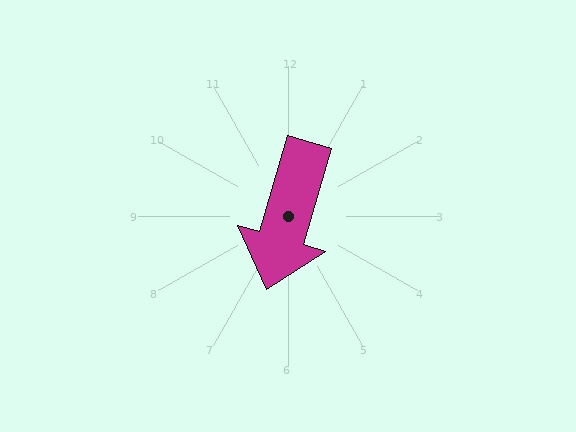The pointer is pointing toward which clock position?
Roughly 7 o'clock.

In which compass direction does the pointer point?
South.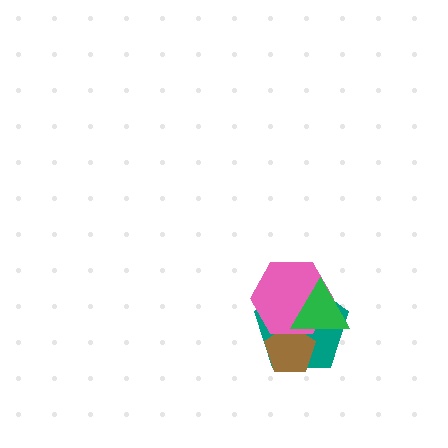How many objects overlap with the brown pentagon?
3 objects overlap with the brown pentagon.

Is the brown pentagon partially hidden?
Yes, it is partially covered by another shape.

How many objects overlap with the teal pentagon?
3 objects overlap with the teal pentagon.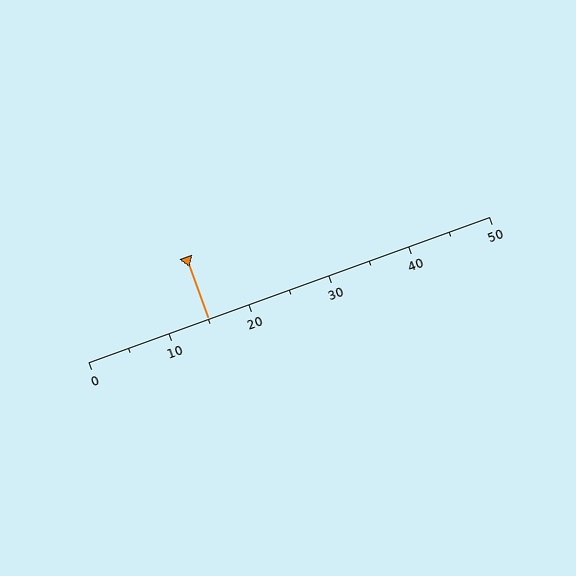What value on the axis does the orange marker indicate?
The marker indicates approximately 15.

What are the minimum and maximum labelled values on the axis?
The axis runs from 0 to 50.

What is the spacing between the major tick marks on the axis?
The major ticks are spaced 10 apart.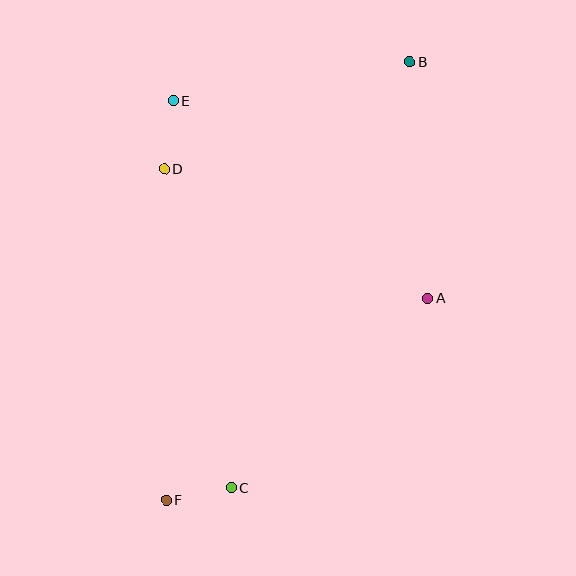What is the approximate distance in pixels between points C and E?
The distance between C and E is approximately 391 pixels.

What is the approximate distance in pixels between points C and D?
The distance between C and D is approximately 326 pixels.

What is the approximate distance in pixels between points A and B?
The distance between A and B is approximately 237 pixels.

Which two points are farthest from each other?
Points B and F are farthest from each other.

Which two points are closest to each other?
Points C and F are closest to each other.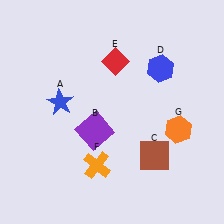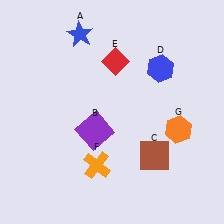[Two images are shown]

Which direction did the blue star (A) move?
The blue star (A) moved up.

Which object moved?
The blue star (A) moved up.